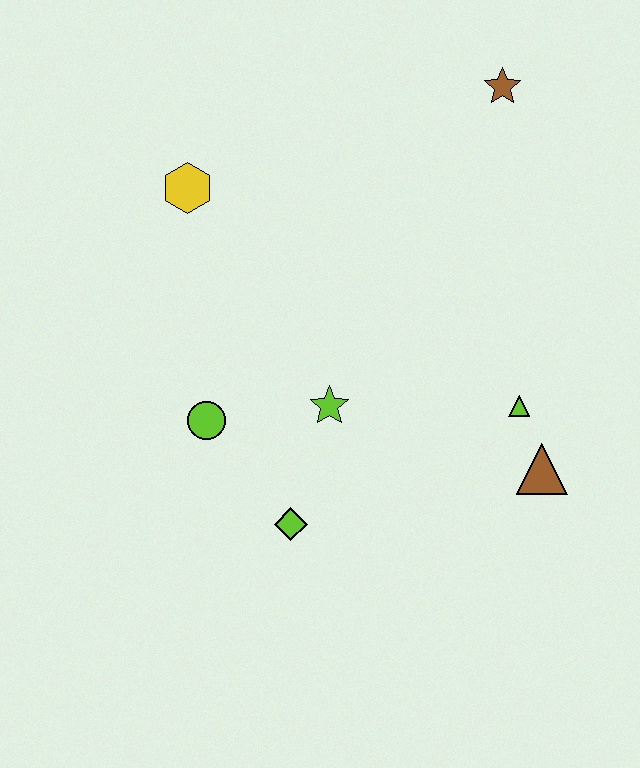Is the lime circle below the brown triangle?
No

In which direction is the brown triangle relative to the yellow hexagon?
The brown triangle is to the right of the yellow hexagon.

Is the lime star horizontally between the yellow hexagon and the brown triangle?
Yes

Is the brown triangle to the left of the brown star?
No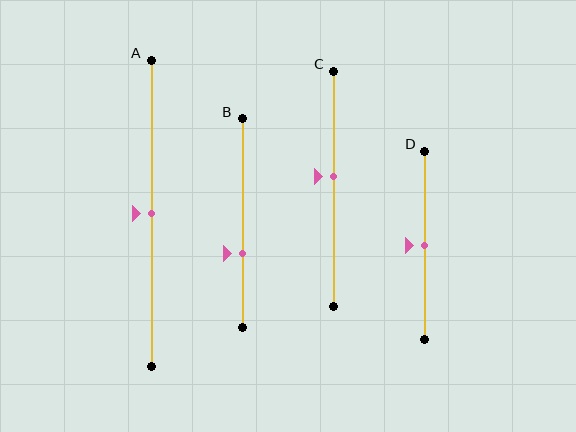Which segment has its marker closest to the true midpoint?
Segment A has its marker closest to the true midpoint.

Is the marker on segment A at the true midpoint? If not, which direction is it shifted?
Yes, the marker on segment A is at the true midpoint.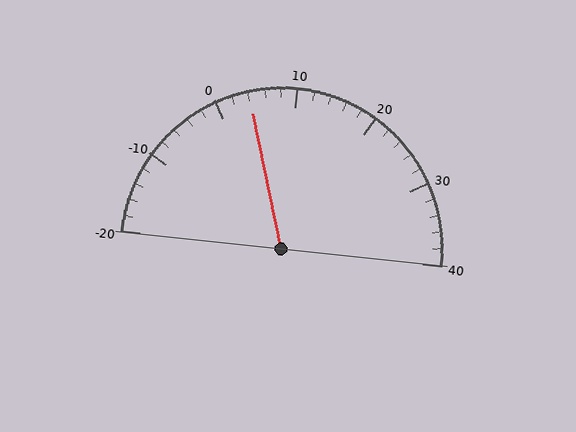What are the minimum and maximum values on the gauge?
The gauge ranges from -20 to 40.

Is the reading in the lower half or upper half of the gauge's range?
The reading is in the lower half of the range (-20 to 40).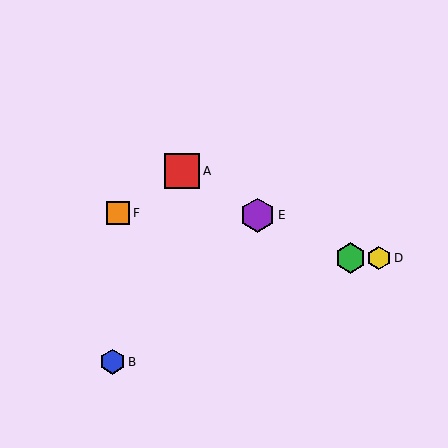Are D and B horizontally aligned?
No, D is at y≈258 and B is at y≈362.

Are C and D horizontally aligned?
Yes, both are at y≈258.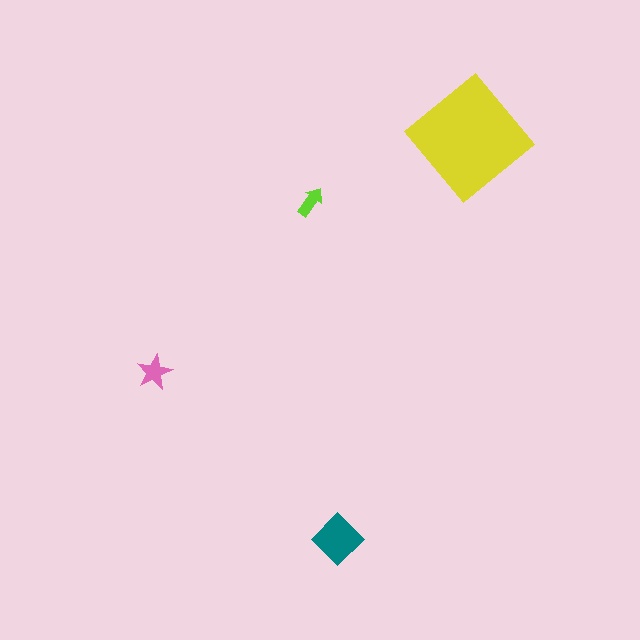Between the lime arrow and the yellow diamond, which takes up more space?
The yellow diamond.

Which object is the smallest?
The lime arrow.